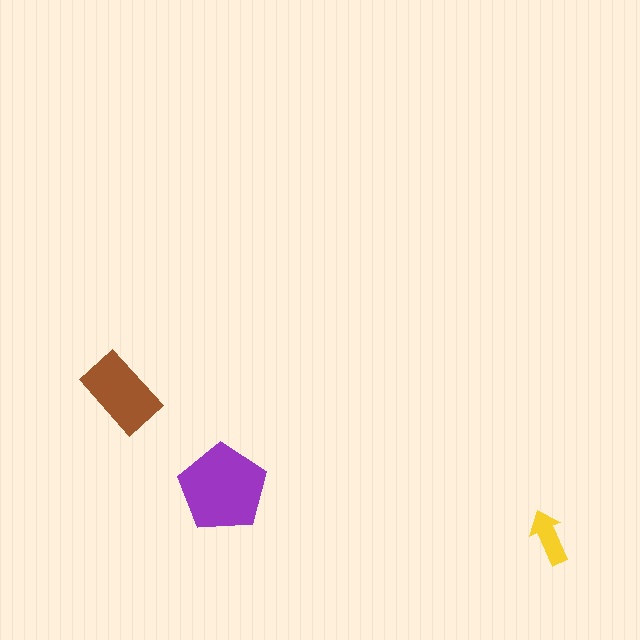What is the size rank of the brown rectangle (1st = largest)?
2nd.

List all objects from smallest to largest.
The yellow arrow, the brown rectangle, the purple pentagon.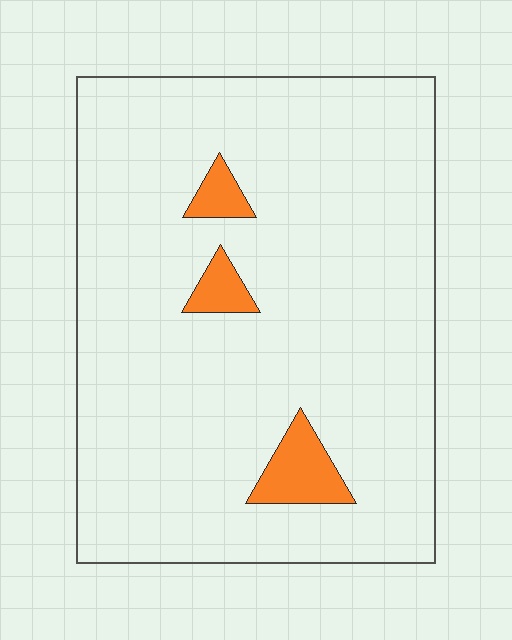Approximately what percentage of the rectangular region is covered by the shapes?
Approximately 5%.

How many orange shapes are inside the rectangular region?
3.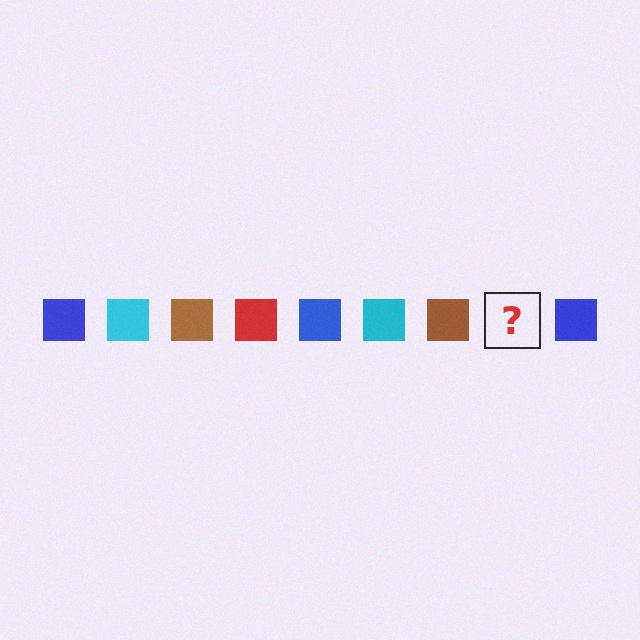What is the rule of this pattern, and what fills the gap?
The rule is that the pattern cycles through blue, cyan, brown, red squares. The gap should be filled with a red square.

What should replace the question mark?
The question mark should be replaced with a red square.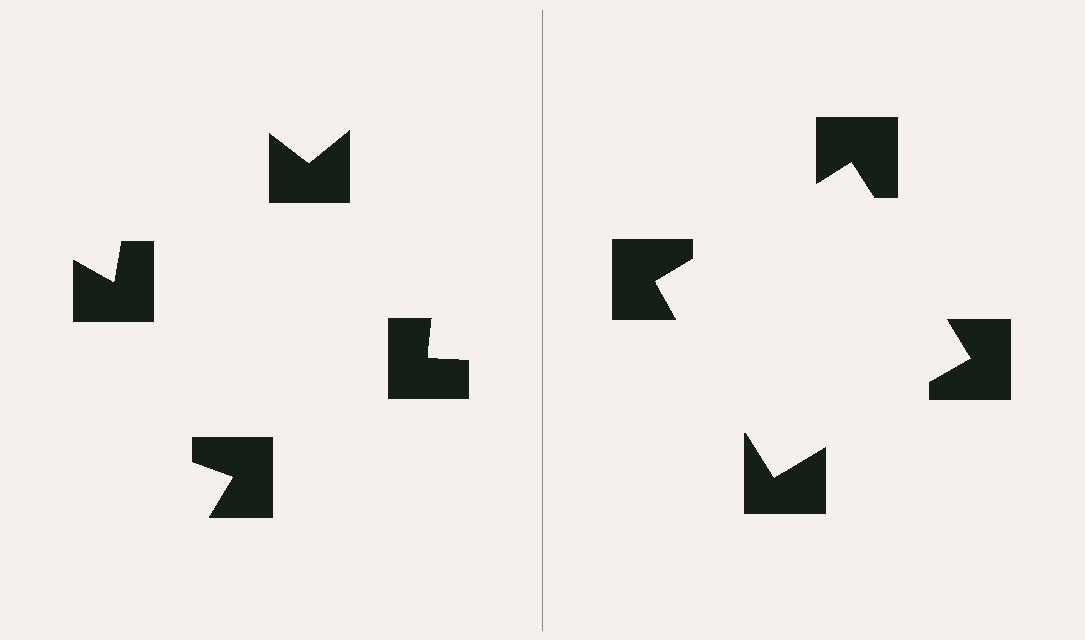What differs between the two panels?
The notched squares are positioned identically on both sides; only the wedge orientations differ. On the right they align to a square; on the left they are misaligned.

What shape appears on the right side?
An illusory square.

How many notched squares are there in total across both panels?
8 — 4 on each side.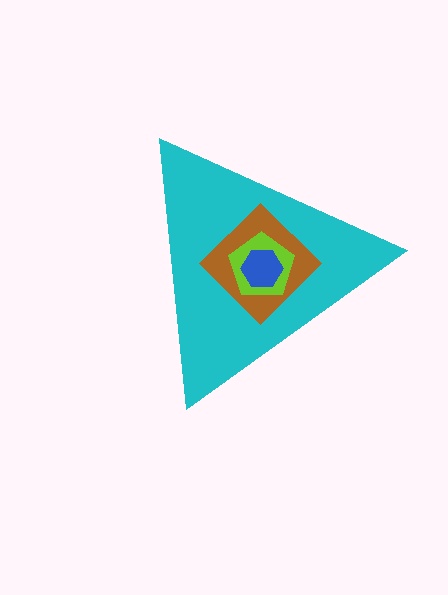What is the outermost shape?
The cyan triangle.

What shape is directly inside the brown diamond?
The lime pentagon.